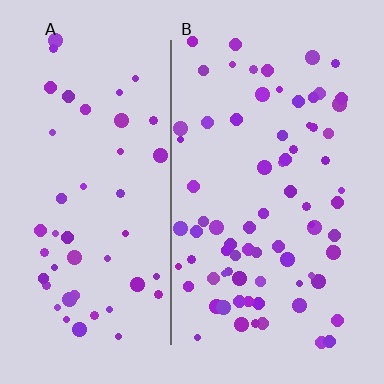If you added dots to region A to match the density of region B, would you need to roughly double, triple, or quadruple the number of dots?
Approximately double.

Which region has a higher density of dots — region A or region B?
B (the right).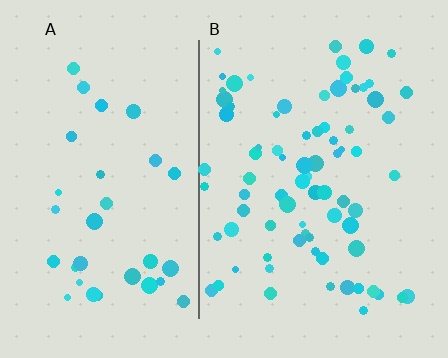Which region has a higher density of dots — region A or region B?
B (the right).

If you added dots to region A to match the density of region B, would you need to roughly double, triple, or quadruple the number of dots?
Approximately double.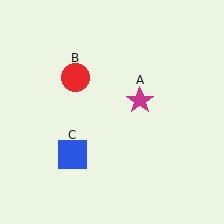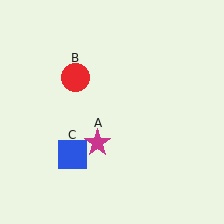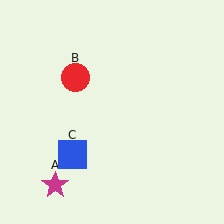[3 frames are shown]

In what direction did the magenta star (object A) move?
The magenta star (object A) moved down and to the left.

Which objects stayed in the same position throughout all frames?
Red circle (object B) and blue square (object C) remained stationary.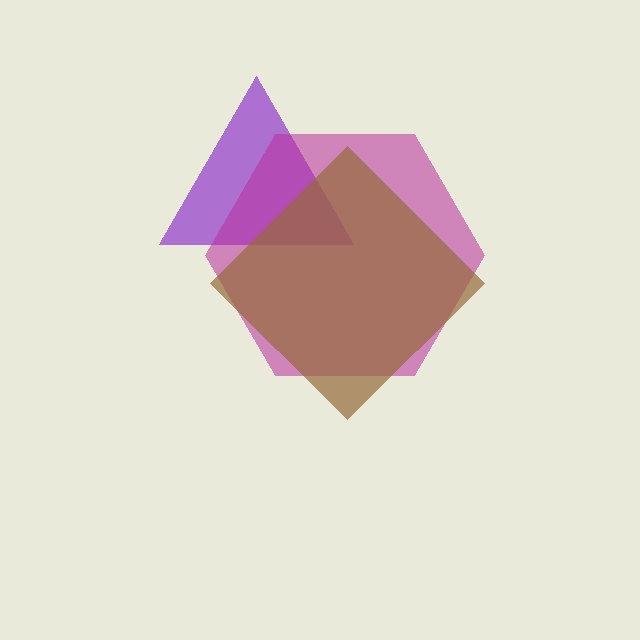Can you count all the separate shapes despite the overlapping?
Yes, there are 3 separate shapes.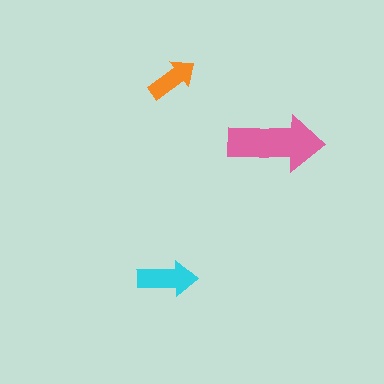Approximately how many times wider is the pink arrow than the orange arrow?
About 2 times wider.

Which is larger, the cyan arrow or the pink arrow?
The pink one.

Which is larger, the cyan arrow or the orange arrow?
The cyan one.